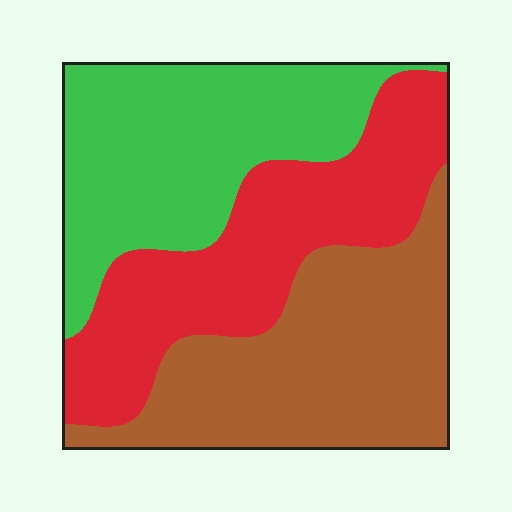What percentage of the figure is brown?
Brown takes up about one third (1/3) of the figure.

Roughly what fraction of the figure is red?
Red covers 32% of the figure.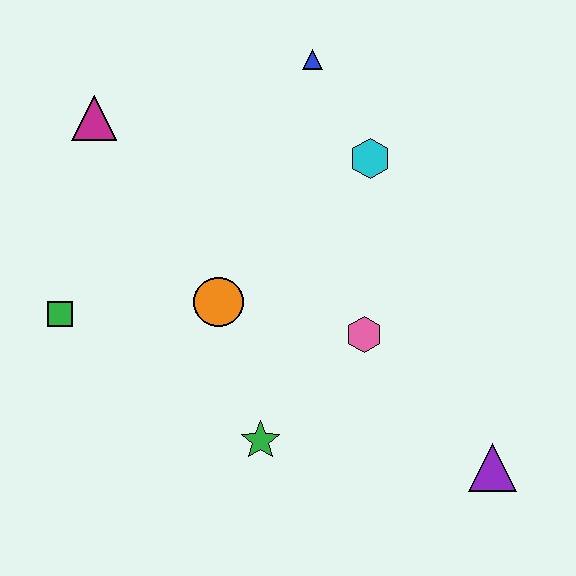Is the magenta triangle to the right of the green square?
Yes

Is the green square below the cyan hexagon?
Yes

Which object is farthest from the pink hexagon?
The magenta triangle is farthest from the pink hexagon.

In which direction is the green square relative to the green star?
The green square is to the left of the green star.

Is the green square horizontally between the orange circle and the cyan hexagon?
No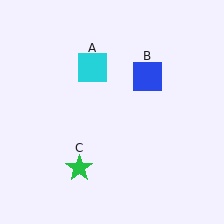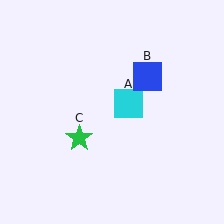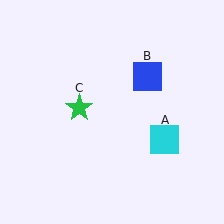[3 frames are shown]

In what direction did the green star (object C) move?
The green star (object C) moved up.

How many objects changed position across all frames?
2 objects changed position: cyan square (object A), green star (object C).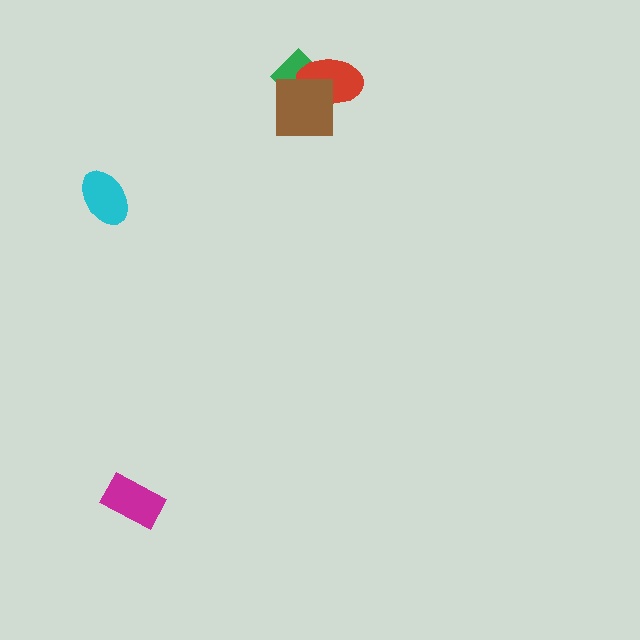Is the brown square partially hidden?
No, no other shape covers it.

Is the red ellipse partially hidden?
Yes, it is partially covered by another shape.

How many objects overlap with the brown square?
2 objects overlap with the brown square.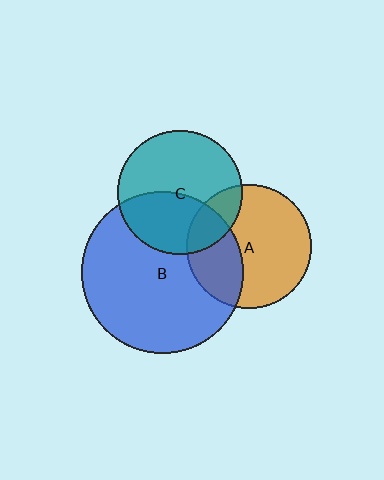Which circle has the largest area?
Circle B (blue).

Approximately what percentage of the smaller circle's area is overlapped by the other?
Approximately 35%.